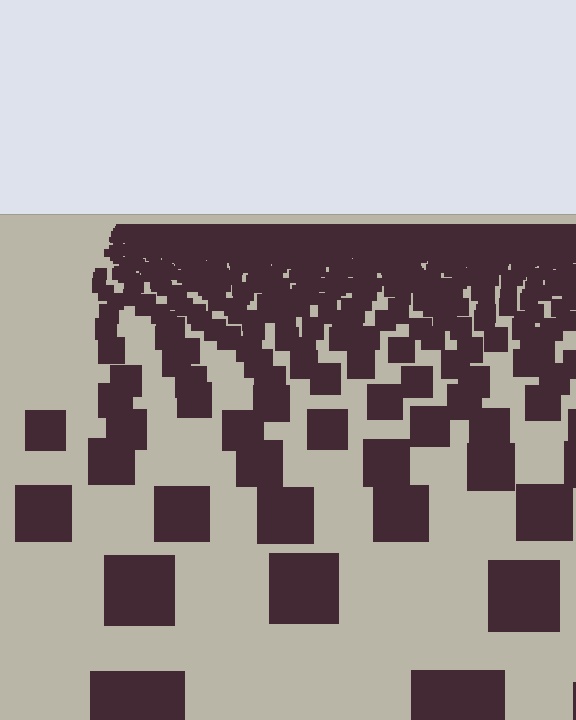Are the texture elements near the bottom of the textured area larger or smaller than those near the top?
Larger. Near the bottom, elements are closer to the viewer and appear at a bigger on-screen size.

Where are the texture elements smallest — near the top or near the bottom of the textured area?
Near the top.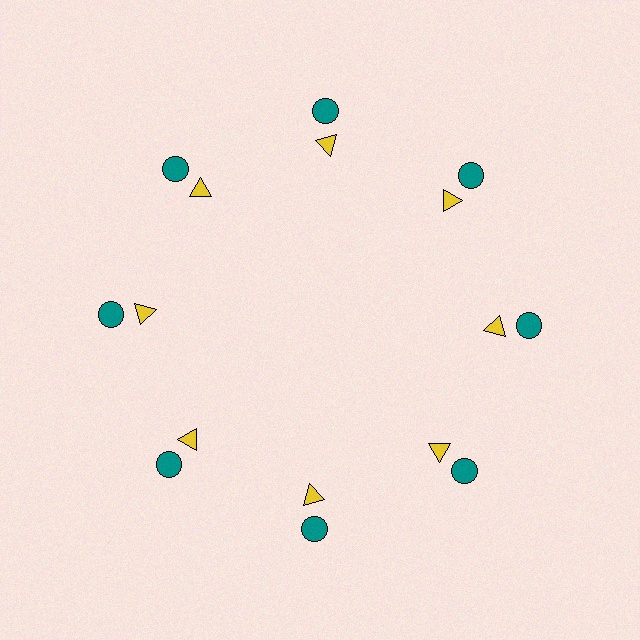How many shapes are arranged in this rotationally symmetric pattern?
There are 16 shapes, arranged in 8 groups of 2.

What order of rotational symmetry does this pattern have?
This pattern has 8-fold rotational symmetry.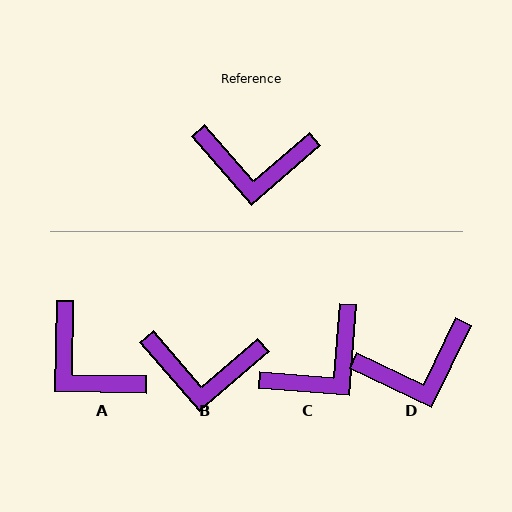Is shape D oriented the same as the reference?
No, it is off by about 23 degrees.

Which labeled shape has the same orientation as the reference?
B.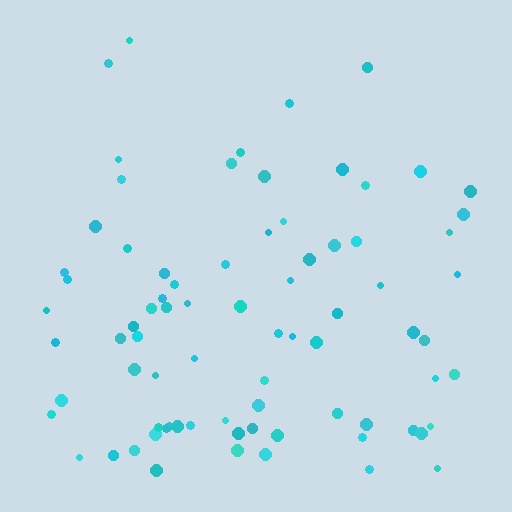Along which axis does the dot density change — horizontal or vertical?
Vertical.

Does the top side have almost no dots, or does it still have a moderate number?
Still a moderate number, just noticeably fewer than the bottom.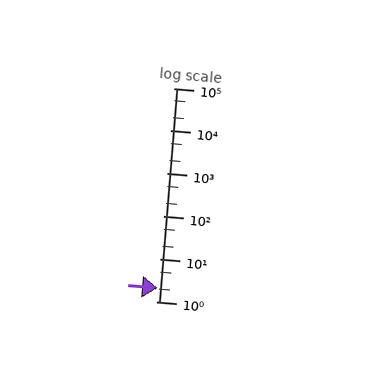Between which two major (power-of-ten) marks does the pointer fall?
The pointer is between 1 and 10.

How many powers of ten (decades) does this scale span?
The scale spans 5 decades, from 1 to 100000.